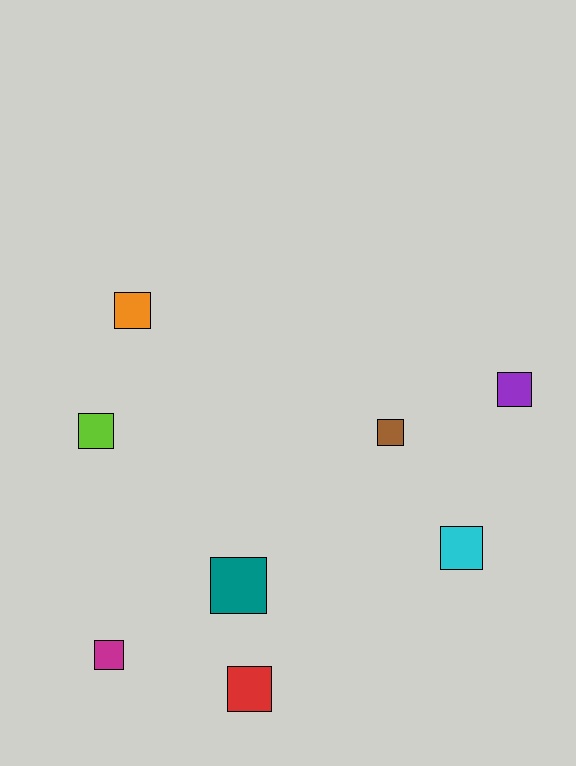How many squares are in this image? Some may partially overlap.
There are 8 squares.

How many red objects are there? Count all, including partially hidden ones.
There is 1 red object.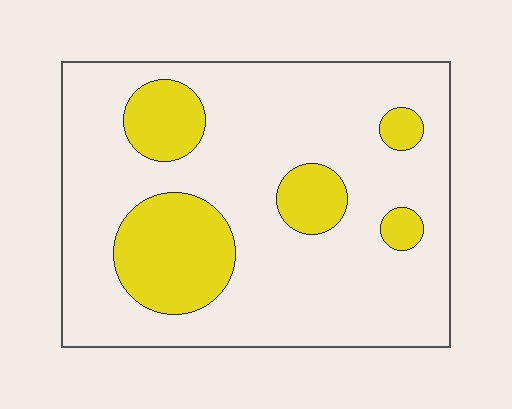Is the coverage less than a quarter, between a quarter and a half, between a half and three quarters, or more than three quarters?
Less than a quarter.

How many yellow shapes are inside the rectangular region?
5.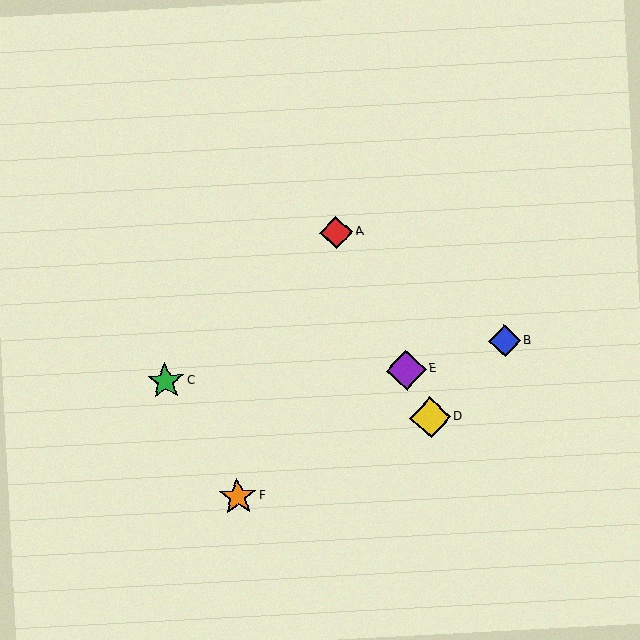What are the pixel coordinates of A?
Object A is at (336, 232).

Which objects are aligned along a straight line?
Objects A, D, E are aligned along a straight line.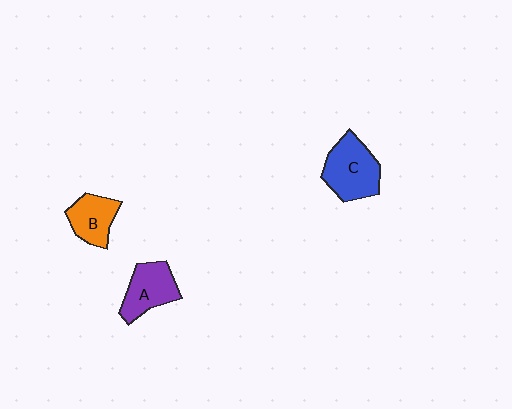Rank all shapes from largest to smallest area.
From largest to smallest: C (blue), A (purple), B (orange).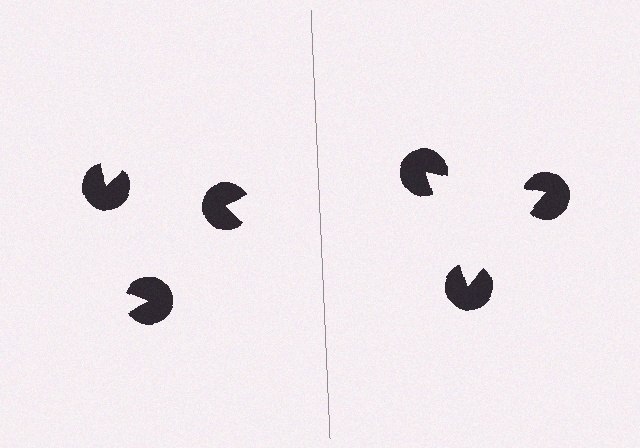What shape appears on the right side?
An illusory triangle.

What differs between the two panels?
The pac-man discs are positioned identically on both sides; only the wedge orientations differ. On the right they align to a triangle; on the left they are misaligned.